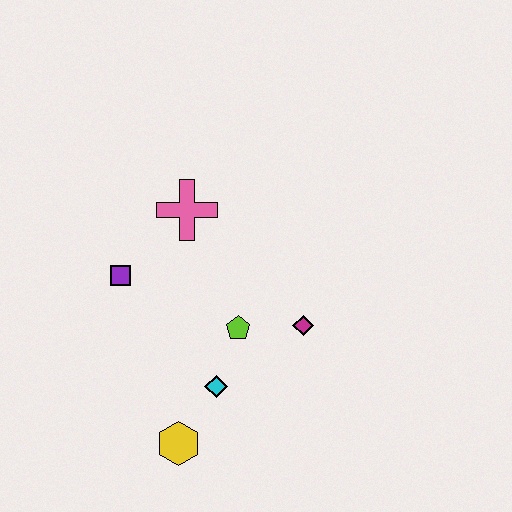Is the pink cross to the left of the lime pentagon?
Yes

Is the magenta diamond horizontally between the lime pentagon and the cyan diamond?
No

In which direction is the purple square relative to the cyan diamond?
The purple square is above the cyan diamond.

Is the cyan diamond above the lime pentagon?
No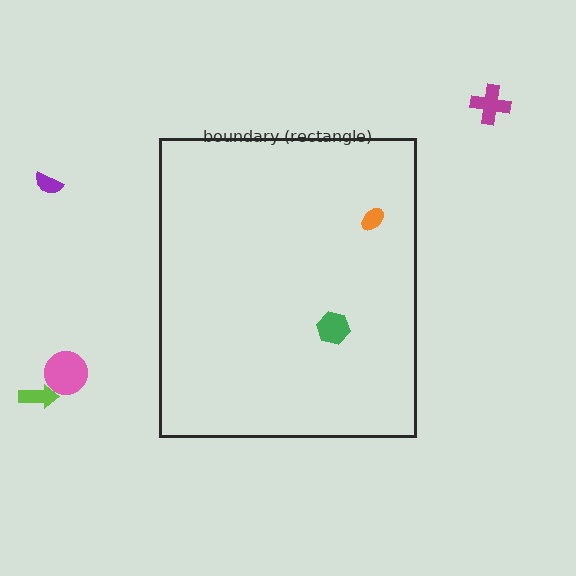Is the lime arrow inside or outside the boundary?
Outside.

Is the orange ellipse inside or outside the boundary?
Inside.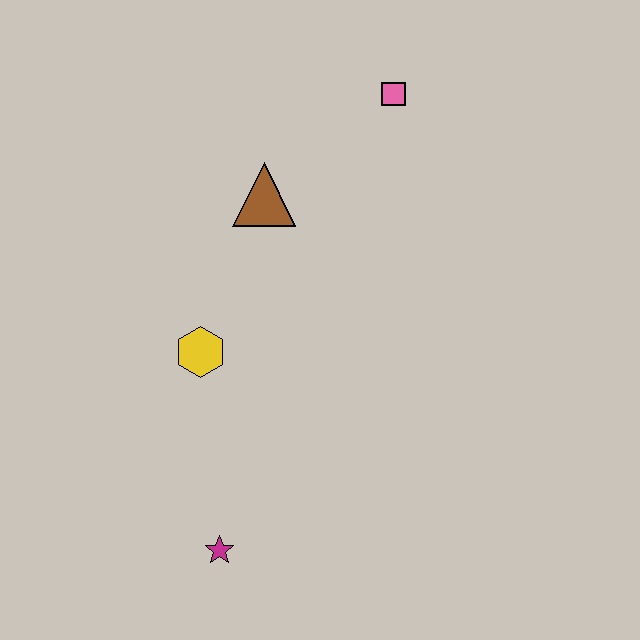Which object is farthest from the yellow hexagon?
The pink square is farthest from the yellow hexagon.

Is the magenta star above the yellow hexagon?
No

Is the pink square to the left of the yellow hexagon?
No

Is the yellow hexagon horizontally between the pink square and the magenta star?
No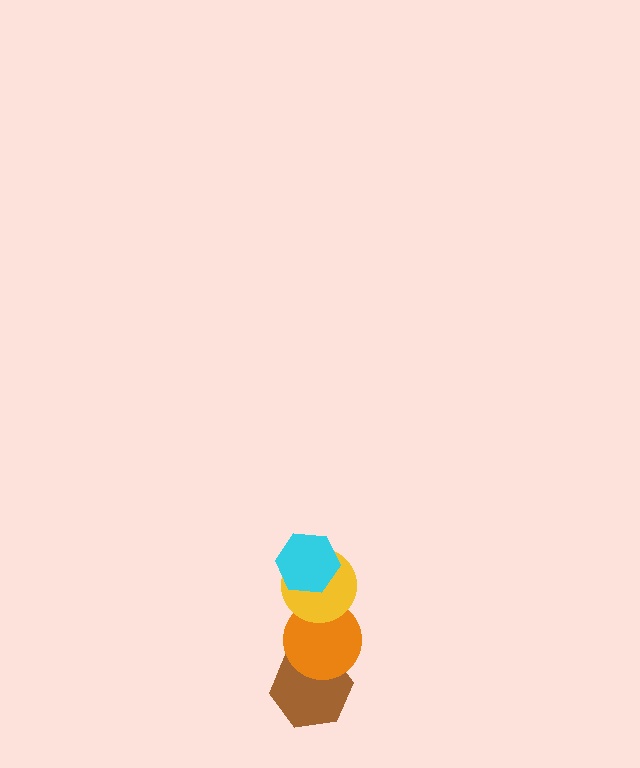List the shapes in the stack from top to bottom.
From top to bottom: the cyan hexagon, the yellow circle, the orange circle, the brown hexagon.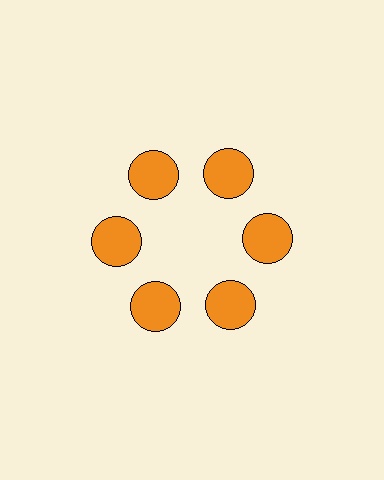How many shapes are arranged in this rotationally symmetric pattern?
There are 6 shapes, arranged in 6 groups of 1.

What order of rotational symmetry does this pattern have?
This pattern has 6-fold rotational symmetry.